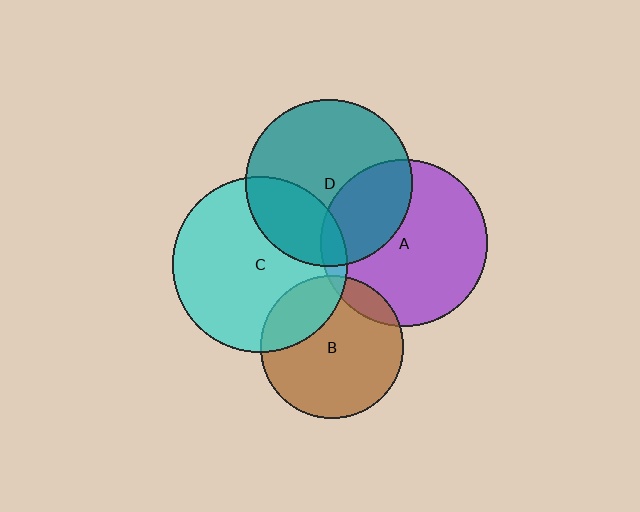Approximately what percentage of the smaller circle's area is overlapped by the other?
Approximately 10%.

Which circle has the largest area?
Circle C (cyan).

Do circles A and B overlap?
Yes.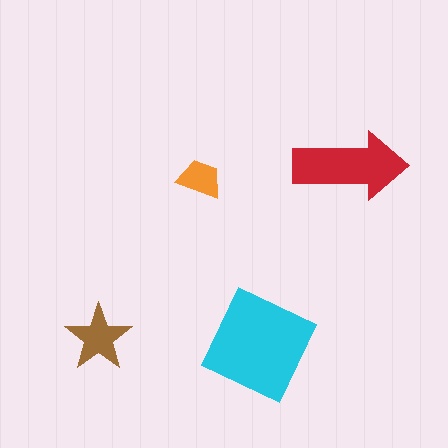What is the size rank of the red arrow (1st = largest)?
2nd.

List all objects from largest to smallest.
The cyan square, the red arrow, the brown star, the orange trapezoid.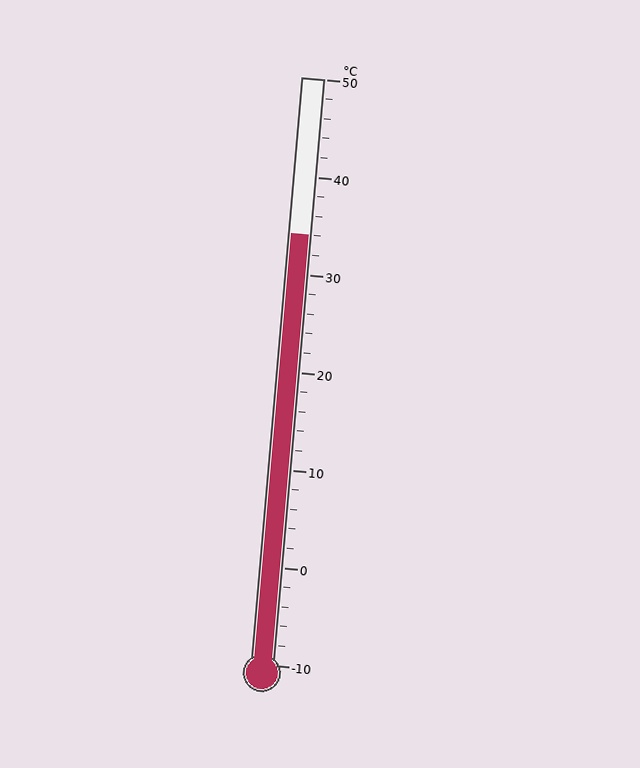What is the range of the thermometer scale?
The thermometer scale ranges from -10°C to 50°C.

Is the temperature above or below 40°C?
The temperature is below 40°C.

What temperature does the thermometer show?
The thermometer shows approximately 34°C.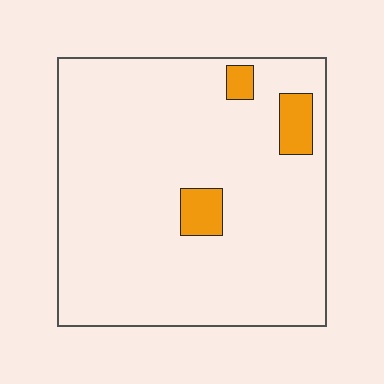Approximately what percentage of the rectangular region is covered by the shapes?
Approximately 5%.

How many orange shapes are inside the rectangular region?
3.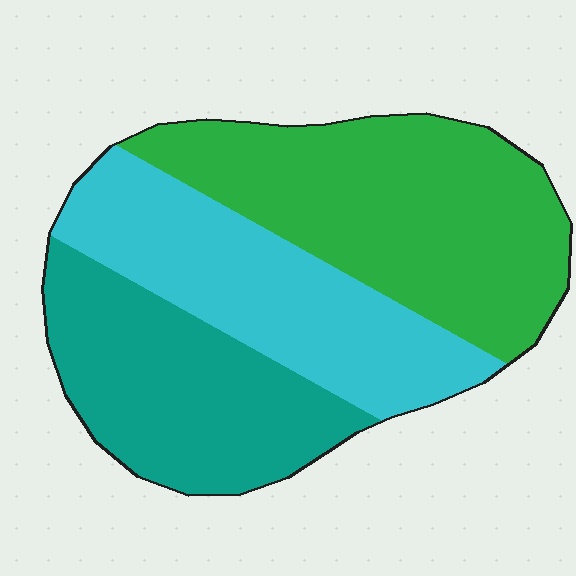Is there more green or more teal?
Green.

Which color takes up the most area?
Green, at roughly 40%.